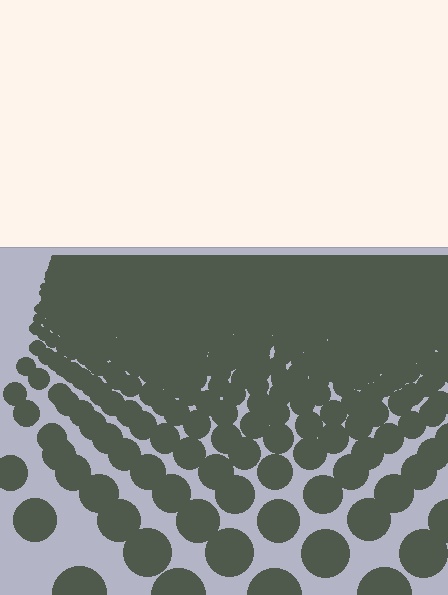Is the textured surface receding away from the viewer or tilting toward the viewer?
The surface is receding away from the viewer. Texture elements get smaller and denser toward the top.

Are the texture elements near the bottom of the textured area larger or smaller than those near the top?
Larger. Near the bottom, elements are closer to the viewer and appear at a bigger on-screen size.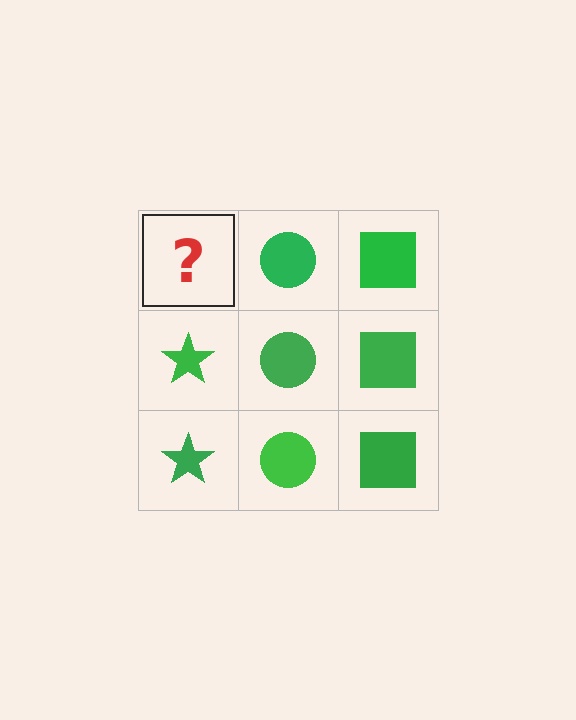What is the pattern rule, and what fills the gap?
The rule is that each column has a consistent shape. The gap should be filled with a green star.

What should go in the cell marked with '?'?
The missing cell should contain a green star.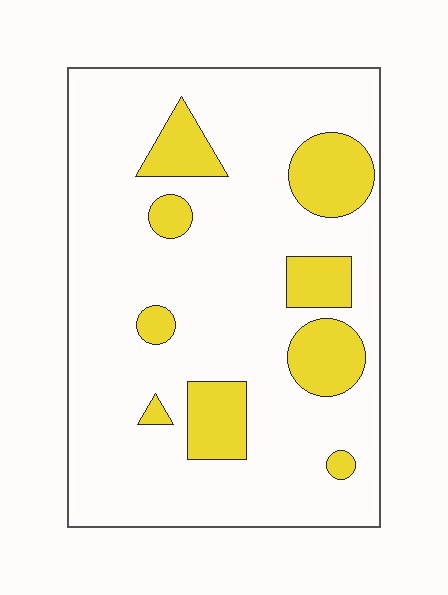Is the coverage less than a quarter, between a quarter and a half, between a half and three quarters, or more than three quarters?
Less than a quarter.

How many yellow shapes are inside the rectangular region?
9.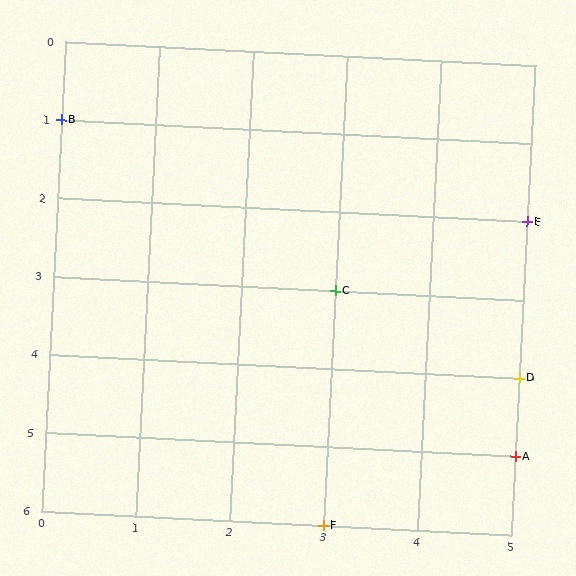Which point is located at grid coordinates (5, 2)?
Point E is at (5, 2).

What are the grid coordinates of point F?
Point F is at grid coordinates (3, 6).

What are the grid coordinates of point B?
Point B is at grid coordinates (0, 1).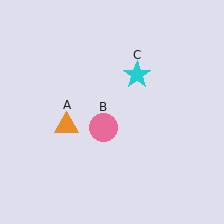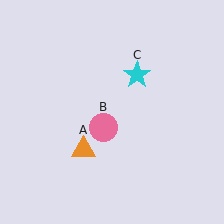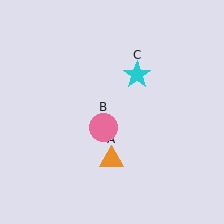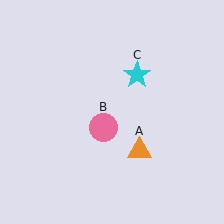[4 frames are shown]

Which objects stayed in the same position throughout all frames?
Pink circle (object B) and cyan star (object C) remained stationary.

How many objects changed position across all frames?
1 object changed position: orange triangle (object A).